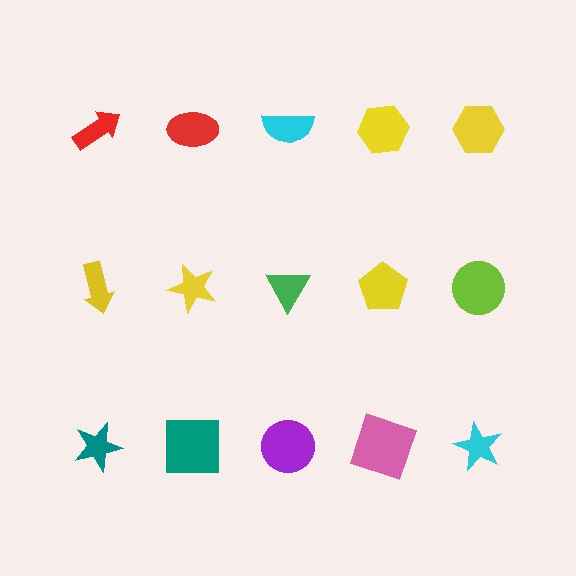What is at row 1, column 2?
A red ellipse.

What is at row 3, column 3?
A purple circle.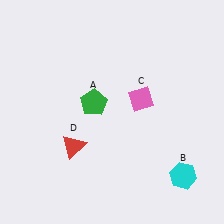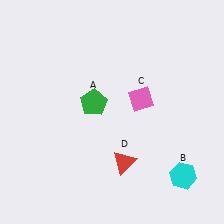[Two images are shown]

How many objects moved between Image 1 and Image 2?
1 object moved between the two images.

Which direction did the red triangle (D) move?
The red triangle (D) moved right.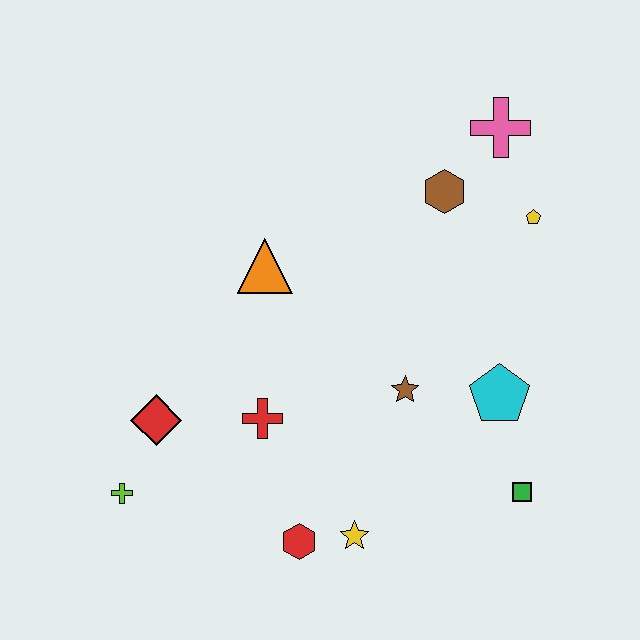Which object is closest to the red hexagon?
The yellow star is closest to the red hexagon.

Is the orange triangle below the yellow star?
No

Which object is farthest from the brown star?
The lime cross is farthest from the brown star.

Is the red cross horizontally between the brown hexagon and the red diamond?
Yes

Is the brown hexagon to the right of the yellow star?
Yes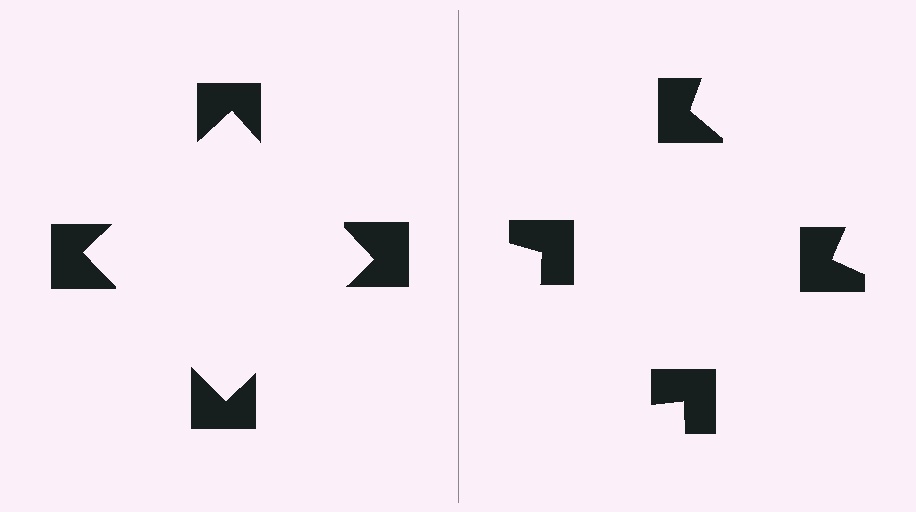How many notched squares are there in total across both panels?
8 — 4 on each side.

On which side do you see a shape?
An illusory square appears on the left side. On the right side the wedge cuts are rotated, so no coherent shape forms.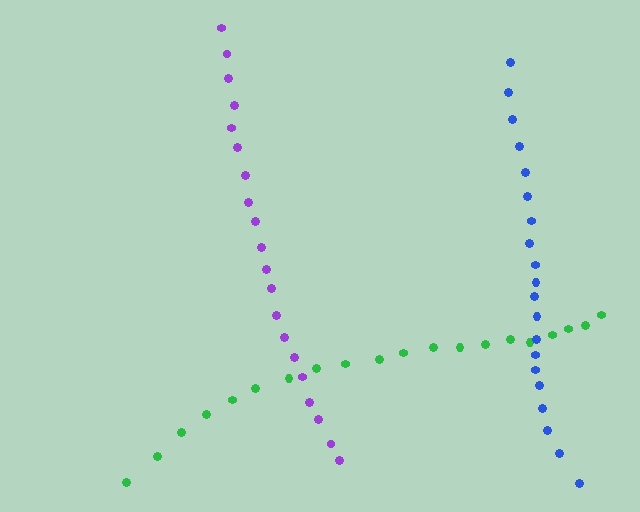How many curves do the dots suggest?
There are 3 distinct paths.